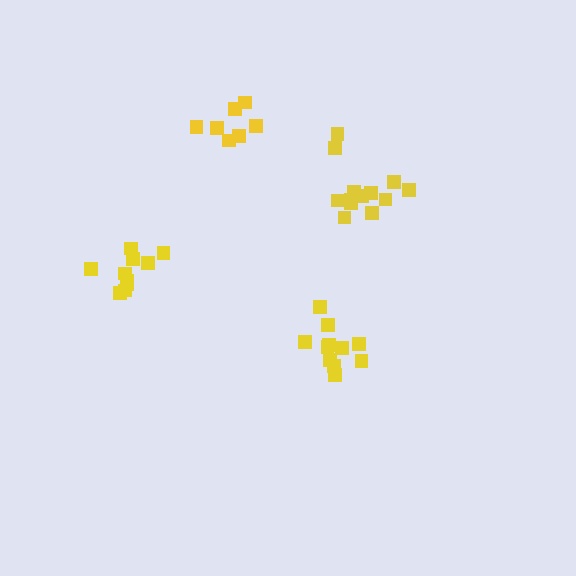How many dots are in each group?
Group 1: 7 dots, Group 2: 13 dots, Group 3: 11 dots, Group 4: 11 dots (42 total).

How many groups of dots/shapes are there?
There are 4 groups.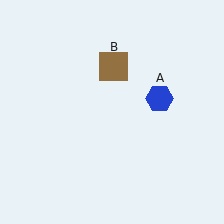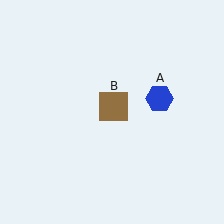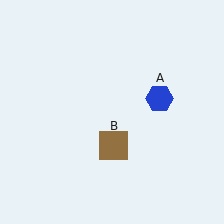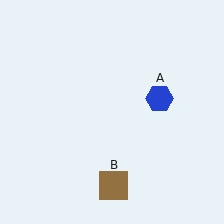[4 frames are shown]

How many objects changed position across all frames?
1 object changed position: brown square (object B).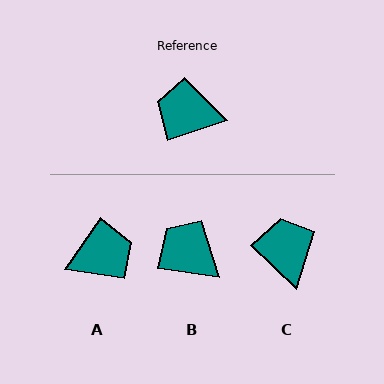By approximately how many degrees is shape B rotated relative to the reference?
Approximately 27 degrees clockwise.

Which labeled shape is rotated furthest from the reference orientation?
A, about 143 degrees away.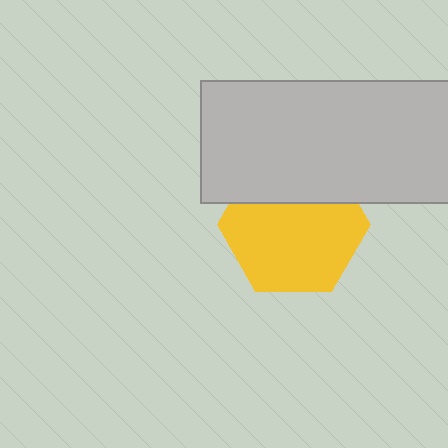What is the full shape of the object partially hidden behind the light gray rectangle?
The partially hidden object is a yellow hexagon.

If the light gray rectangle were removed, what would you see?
You would see the complete yellow hexagon.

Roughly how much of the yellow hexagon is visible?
Most of it is visible (roughly 69%).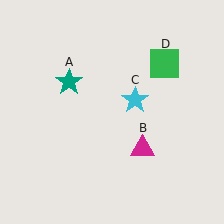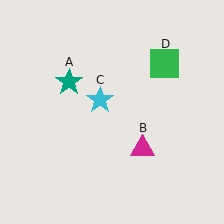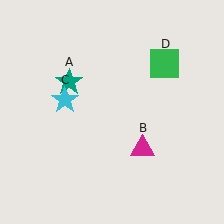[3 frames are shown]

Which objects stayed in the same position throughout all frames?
Teal star (object A) and magenta triangle (object B) and green square (object D) remained stationary.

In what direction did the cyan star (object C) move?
The cyan star (object C) moved left.